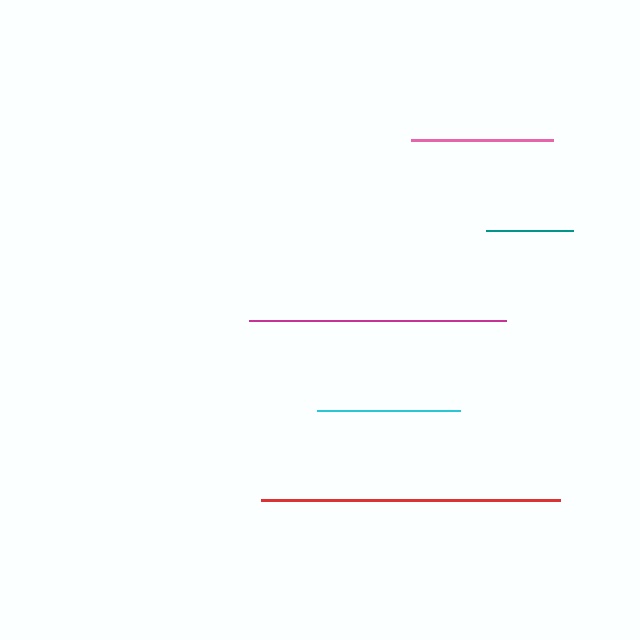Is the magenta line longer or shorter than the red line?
The red line is longer than the magenta line.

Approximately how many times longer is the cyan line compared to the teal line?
The cyan line is approximately 1.7 times the length of the teal line.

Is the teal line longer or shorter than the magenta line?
The magenta line is longer than the teal line.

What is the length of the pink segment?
The pink segment is approximately 142 pixels long.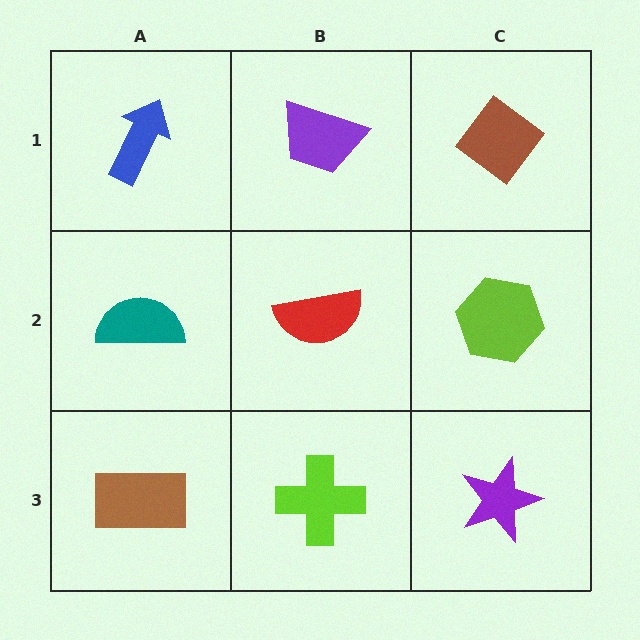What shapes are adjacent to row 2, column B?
A purple trapezoid (row 1, column B), a lime cross (row 3, column B), a teal semicircle (row 2, column A), a lime hexagon (row 2, column C).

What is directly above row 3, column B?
A red semicircle.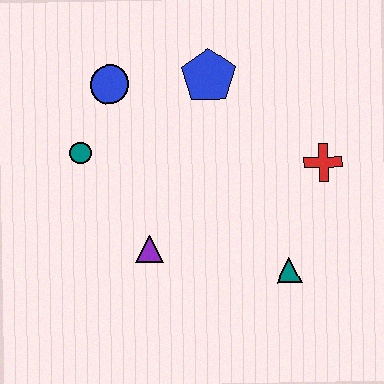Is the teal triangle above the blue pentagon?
No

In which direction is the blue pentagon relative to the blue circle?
The blue pentagon is to the right of the blue circle.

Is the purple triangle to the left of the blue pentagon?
Yes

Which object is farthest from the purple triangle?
The red cross is farthest from the purple triangle.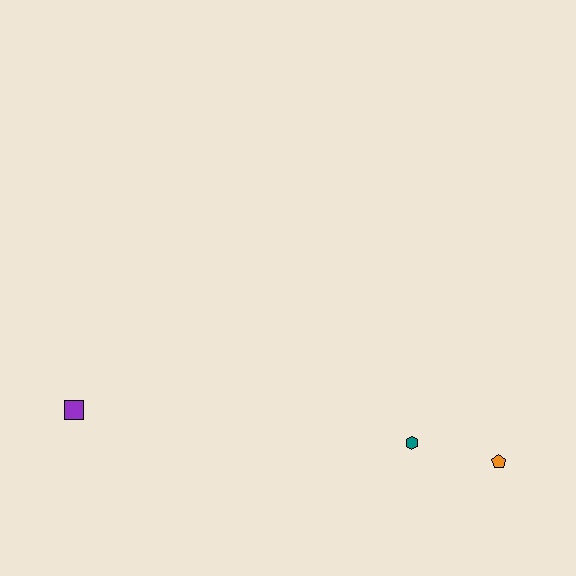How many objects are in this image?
There are 3 objects.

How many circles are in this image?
There are no circles.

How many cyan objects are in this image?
There are no cyan objects.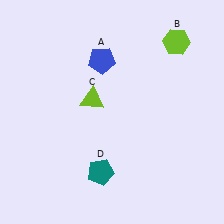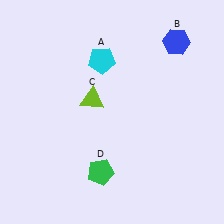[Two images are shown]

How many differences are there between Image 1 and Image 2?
There are 3 differences between the two images.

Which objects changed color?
A changed from blue to cyan. B changed from lime to blue. D changed from teal to green.